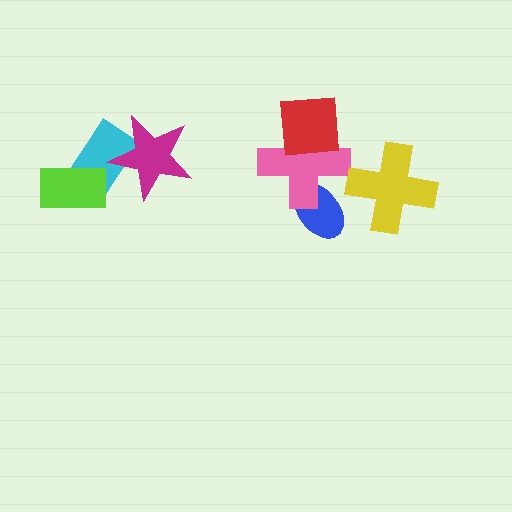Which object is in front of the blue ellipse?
The pink cross is in front of the blue ellipse.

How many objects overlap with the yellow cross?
0 objects overlap with the yellow cross.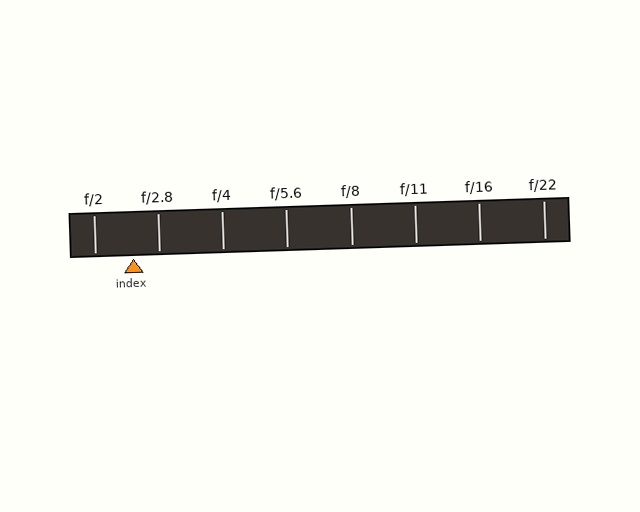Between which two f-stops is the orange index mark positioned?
The index mark is between f/2 and f/2.8.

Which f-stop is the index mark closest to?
The index mark is closest to f/2.8.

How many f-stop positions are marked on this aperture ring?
There are 8 f-stop positions marked.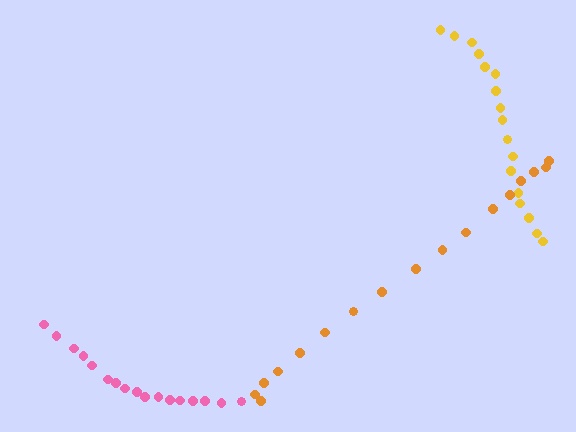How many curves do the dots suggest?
There are 3 distinct paths.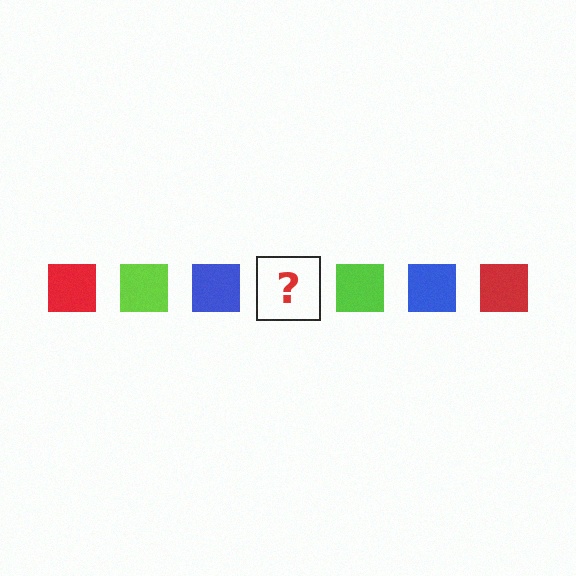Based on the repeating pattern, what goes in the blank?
The blank should be a red square.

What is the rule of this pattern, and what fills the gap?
The rule is that the pattern cycles through red, lime, blue squares. The gap should be filled with a red square.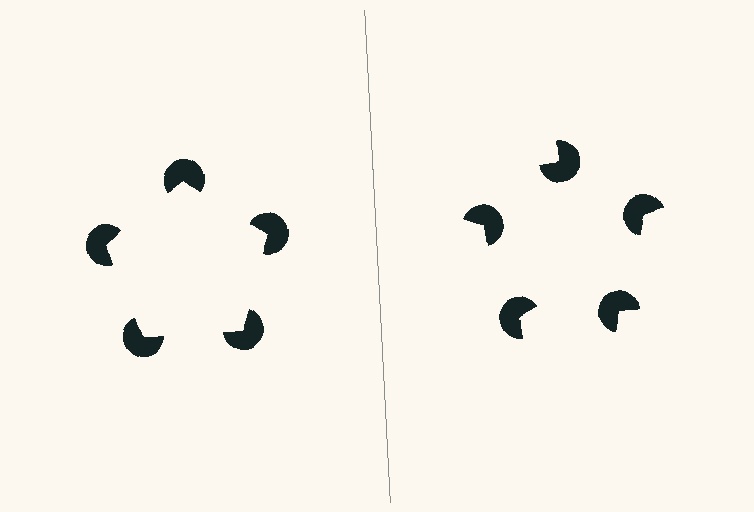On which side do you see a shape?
An illusory pentagon appears on the left side. On the right side the wedge cuts are rotated, so no coherent shape forms.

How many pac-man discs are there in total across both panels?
10 — 5 on each side.